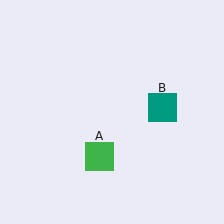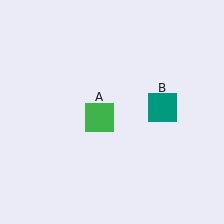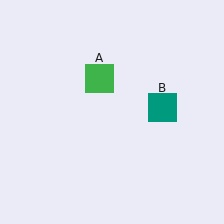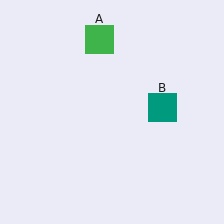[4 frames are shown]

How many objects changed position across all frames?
1 object changed position: green square (object A).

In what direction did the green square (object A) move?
The green square (object A) moved up.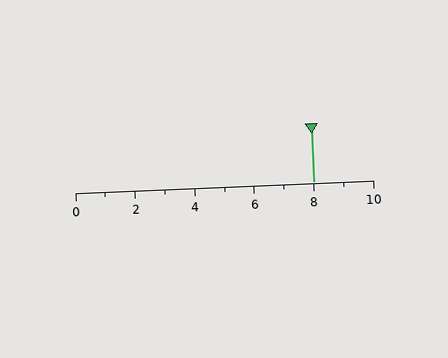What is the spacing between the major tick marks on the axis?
The major ticks are spaced 2 apart.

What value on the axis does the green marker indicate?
The marker indicates approximately 8.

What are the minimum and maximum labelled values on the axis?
The axis runs from 0 to 10.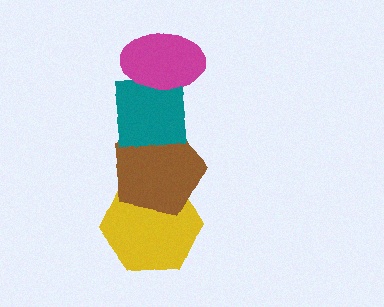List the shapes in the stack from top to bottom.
From top to bottom: the magenta ellipse, the teal square, the brown pentagon, the yellow hexagon.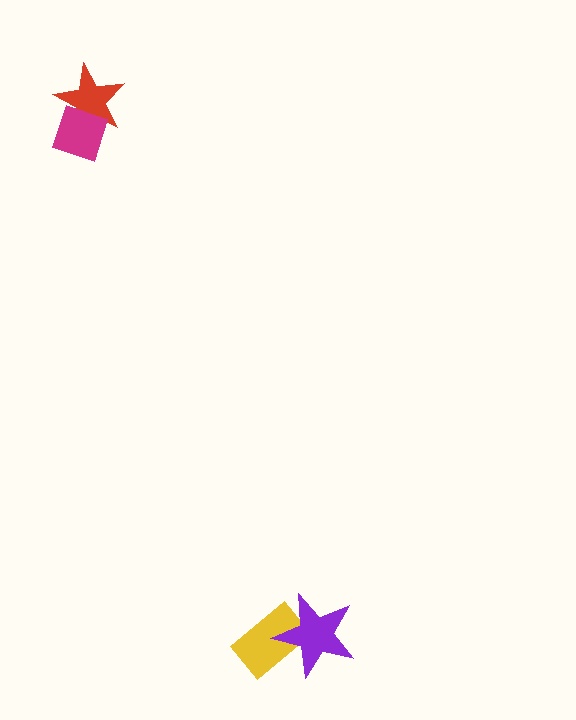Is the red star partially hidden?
Yes, it is partially covered by another shape.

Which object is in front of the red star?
The magenta diamond is in front of the red star.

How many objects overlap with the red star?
1 object overlaps with the red star.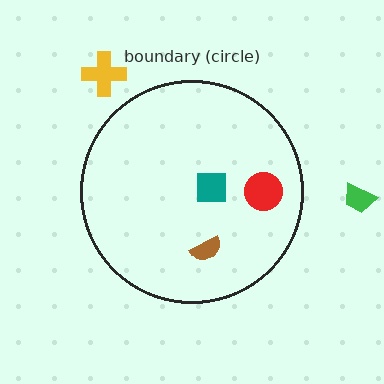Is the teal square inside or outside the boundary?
Inside.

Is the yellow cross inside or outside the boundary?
Outside.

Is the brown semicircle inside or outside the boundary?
Inside.